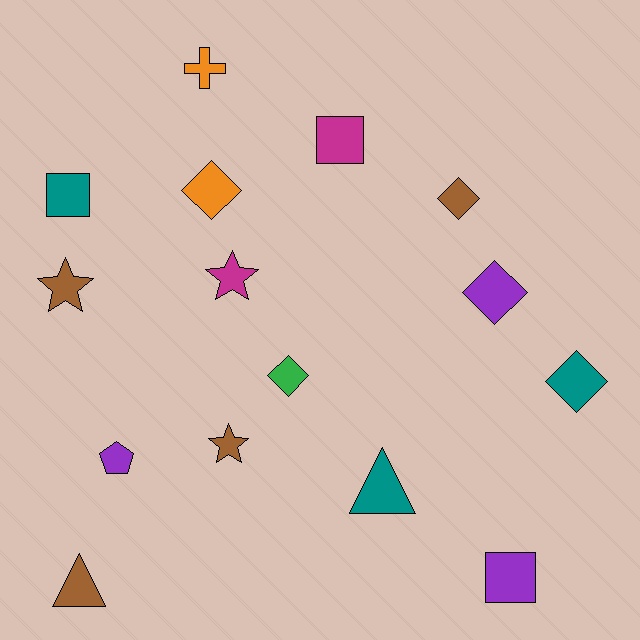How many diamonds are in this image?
There are 5 diamonds.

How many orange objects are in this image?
There are 2 orange objects.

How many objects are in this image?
There are 15 objects.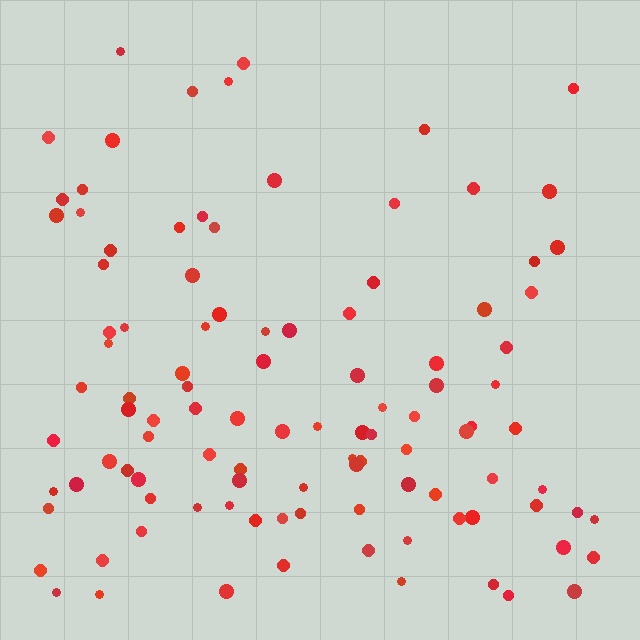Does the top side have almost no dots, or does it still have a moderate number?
Still a moderate number, just noticeably fewer than the bottom.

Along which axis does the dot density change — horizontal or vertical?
Vertical.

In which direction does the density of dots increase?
From top to bottom, with the bottom side densest.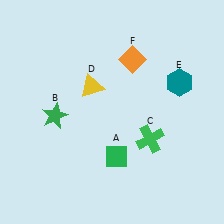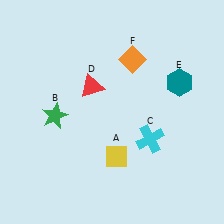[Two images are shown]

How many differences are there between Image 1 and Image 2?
There are 3 differences between the two images.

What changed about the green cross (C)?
In Image 1, C is green. In Image 2, it changed to cyan.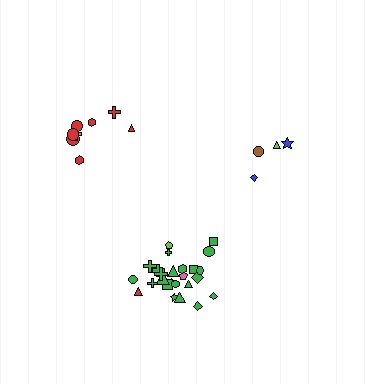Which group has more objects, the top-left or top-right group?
The top-left group.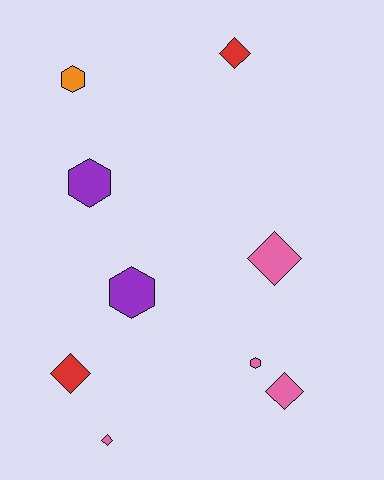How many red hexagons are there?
There are no red hexagons.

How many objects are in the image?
There are 9 objects.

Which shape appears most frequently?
Diamond, with 5 objects.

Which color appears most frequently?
Pink, with 4 objects.